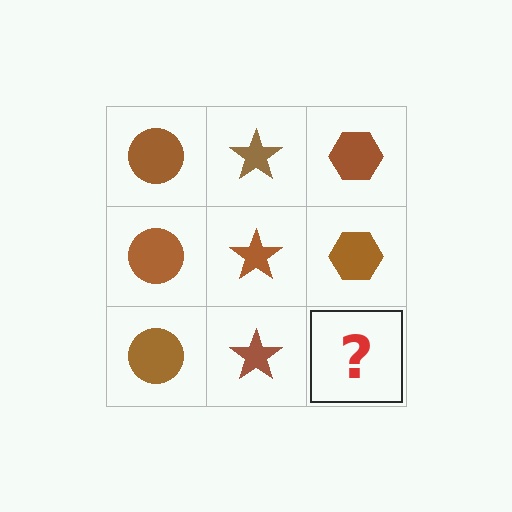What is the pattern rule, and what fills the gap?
The rule is that each column has a consistent shape. The gap should be filled with a brown hexagon.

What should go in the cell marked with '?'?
The missing cell should contain a brown hexagon.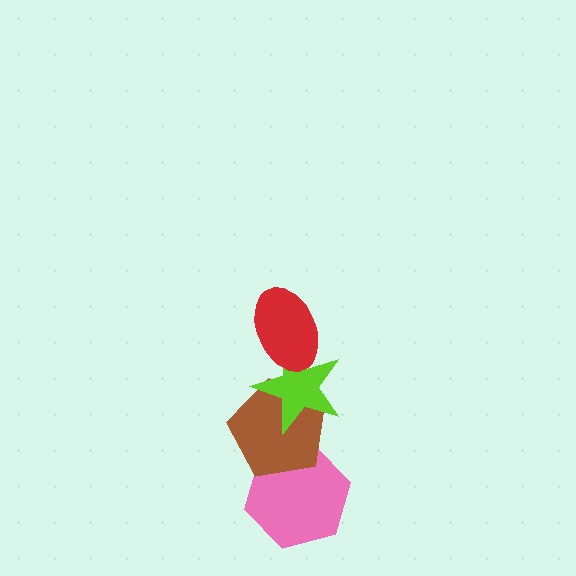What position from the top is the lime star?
The lime star is 2nd from the top.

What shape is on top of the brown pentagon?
The lime star is on top of the brown pentagon.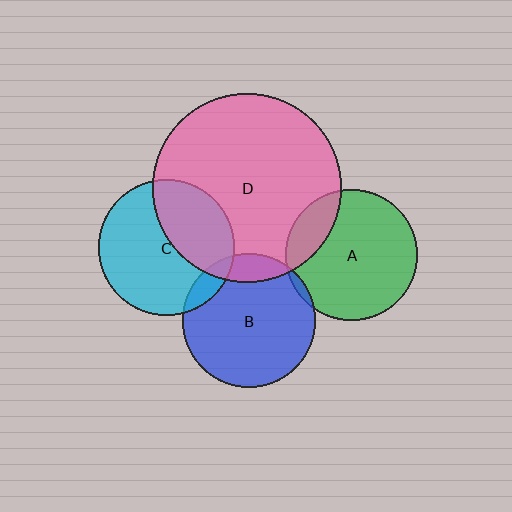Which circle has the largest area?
Circle D (pink).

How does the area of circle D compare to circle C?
Approximately 1.9 times.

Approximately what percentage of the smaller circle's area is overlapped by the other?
Approximately 10%.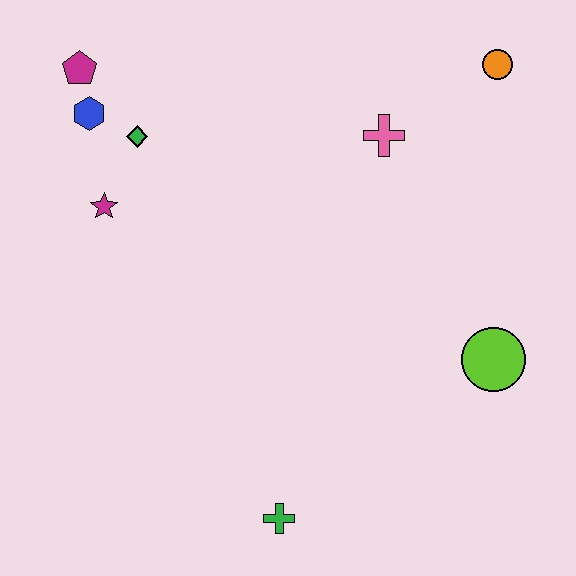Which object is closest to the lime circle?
The pink cross is closest to the lime circle.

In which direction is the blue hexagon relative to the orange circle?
The blue hexagon is to the left of the orange circle.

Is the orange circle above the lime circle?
Yes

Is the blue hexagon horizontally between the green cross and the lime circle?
No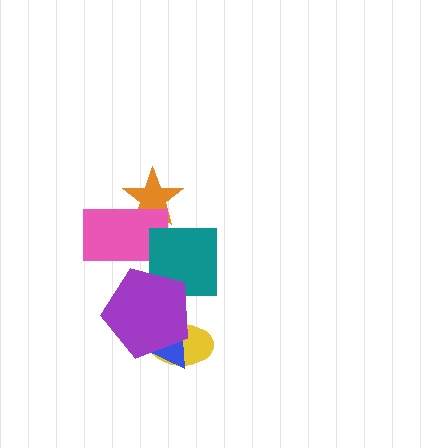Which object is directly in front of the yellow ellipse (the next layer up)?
The blue triangle is directly in front of the yellow ellipse.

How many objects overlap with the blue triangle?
2 objects overlap with the blue triangle.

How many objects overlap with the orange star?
1 object overlaps with the orange star.